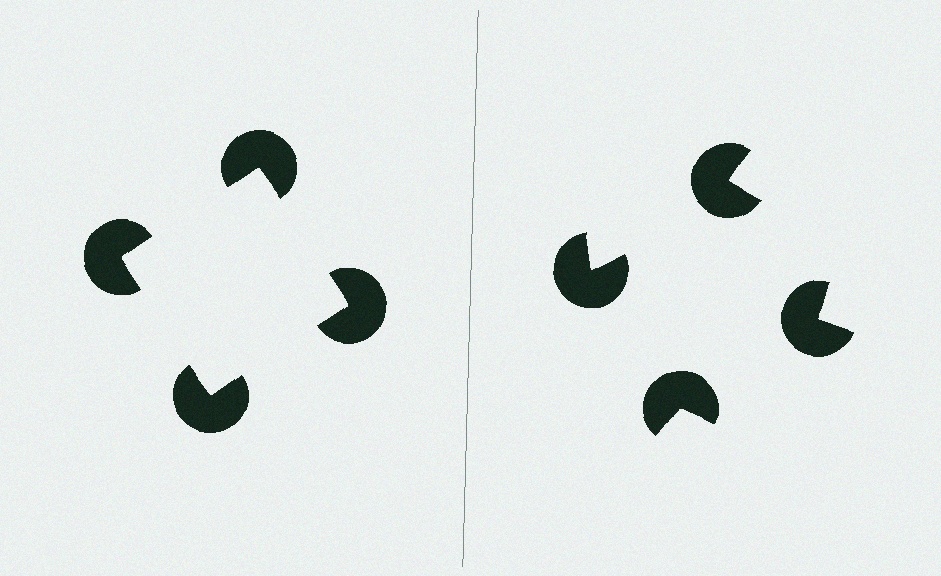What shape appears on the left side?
An illusory square.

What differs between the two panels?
The pac-man discs are positioned identically on both sides; only the wedge orientations differ. On the left they align to a square; on the right they are misaligned.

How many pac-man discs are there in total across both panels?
8 — 4 on each side.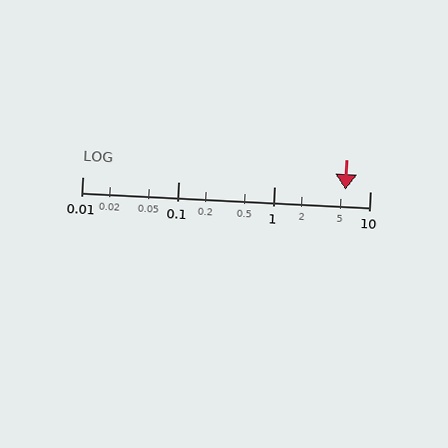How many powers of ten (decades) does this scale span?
The scale spans 3 decades, from 0.01 to 10.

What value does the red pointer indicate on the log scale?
The pointer indicates approximately 5.6.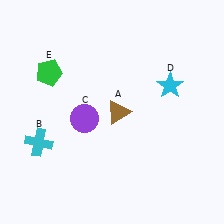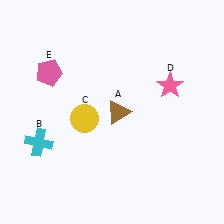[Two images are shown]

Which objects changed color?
C changed from purple to yellow. D changed from cyan to pink. E changed from green to pink.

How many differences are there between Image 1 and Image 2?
There are 3 differences between the two images.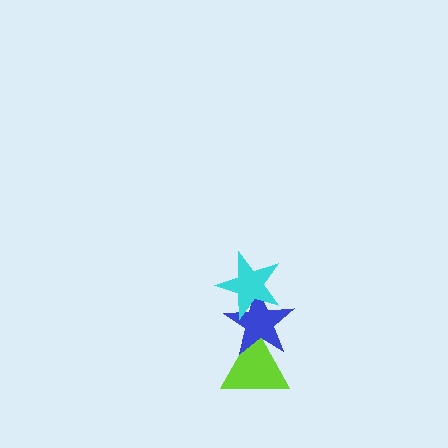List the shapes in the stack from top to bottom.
From top to bottom: the cyan star, the blue star, the lime triangle.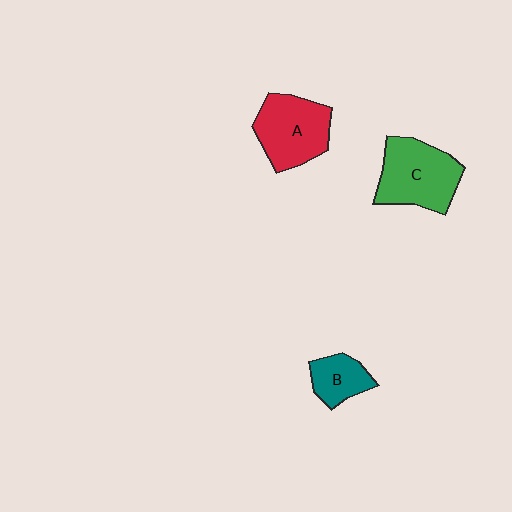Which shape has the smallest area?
Shape B (teal).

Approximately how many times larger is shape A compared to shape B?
Approximately 1.9 times.